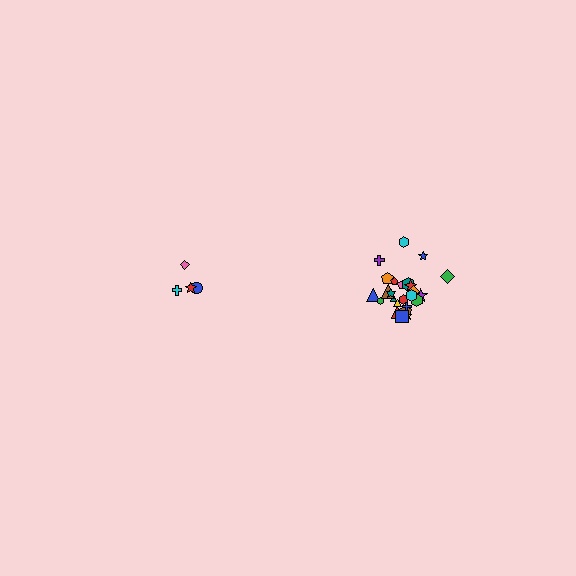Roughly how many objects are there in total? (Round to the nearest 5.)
Roughly 30 objects in total.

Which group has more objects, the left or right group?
The right group.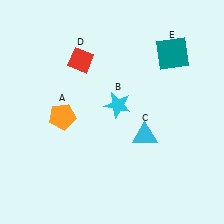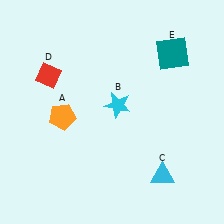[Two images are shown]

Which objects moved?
The objects that moved are: the cyan triangle (C), the red diamond (D).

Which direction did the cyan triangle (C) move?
The cyan triangle (C) moved down.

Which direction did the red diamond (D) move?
The red diamond (D) moved left.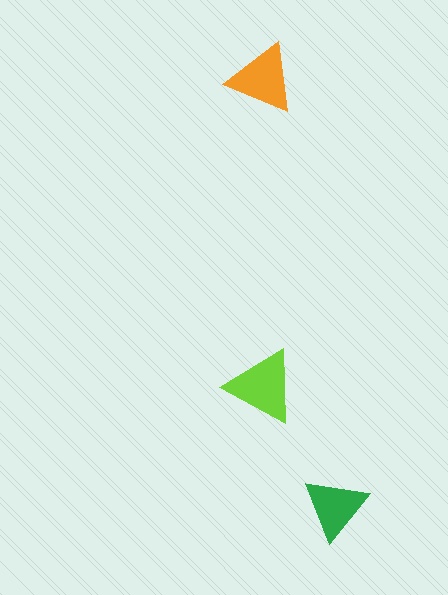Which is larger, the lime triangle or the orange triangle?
The lime one.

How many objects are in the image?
There are 3 objects in the image.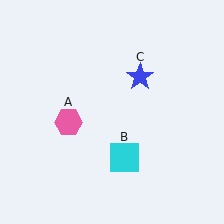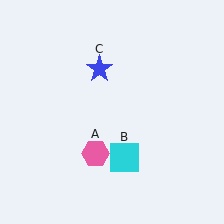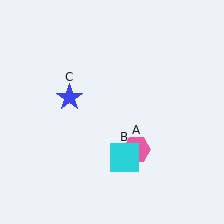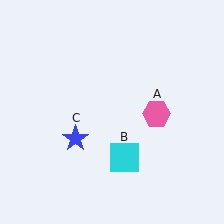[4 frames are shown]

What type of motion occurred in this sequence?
The pink hexagon (object A), blue star (object C) rotated counterclockwise around the center of the scene.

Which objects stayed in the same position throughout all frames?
Cyan square (object B) remained stationary.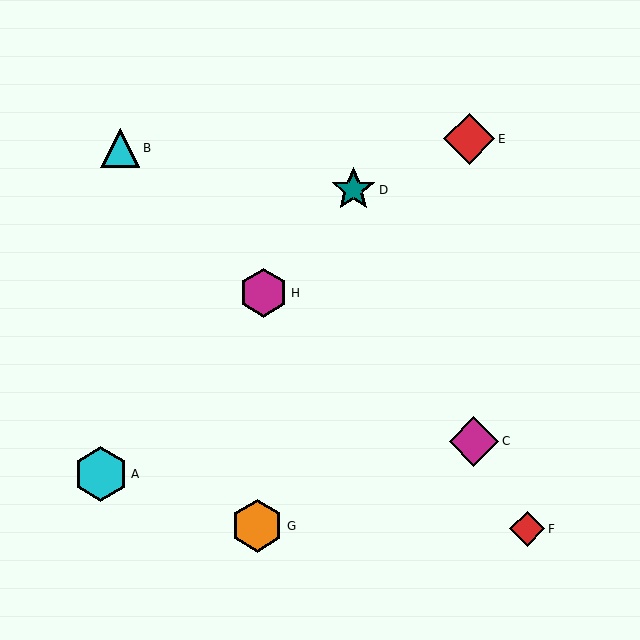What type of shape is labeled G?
Shape G is an orange hexagon.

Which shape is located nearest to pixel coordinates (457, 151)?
The red diamond (labeled E) at (469, 139) is nearest to that location.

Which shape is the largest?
The cyan hexagon (labeled A) is the largest.